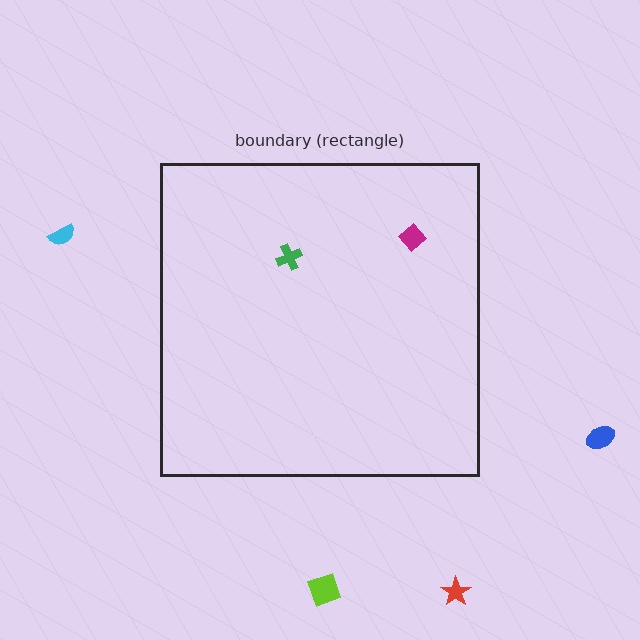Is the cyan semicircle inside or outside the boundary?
Outside.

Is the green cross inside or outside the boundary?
Inside.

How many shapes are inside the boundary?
2 inside, 4 outside.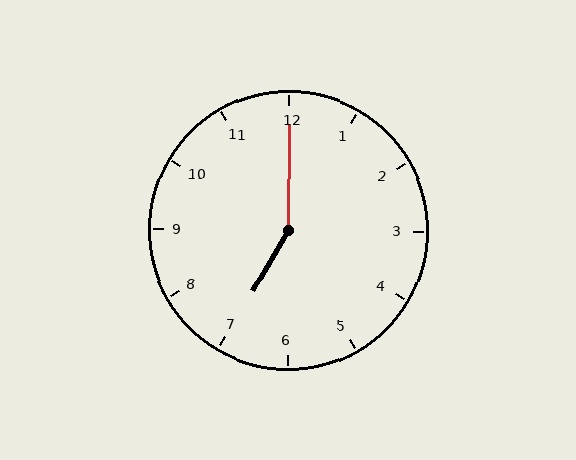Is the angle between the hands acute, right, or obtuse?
It is obtuse.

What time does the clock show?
7:00.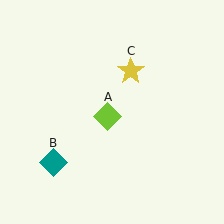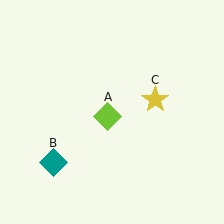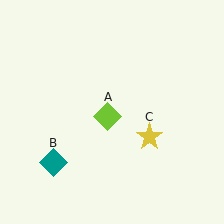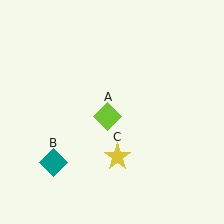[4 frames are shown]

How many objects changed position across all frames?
1 object changed position: yellow star (object C).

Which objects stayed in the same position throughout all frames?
Lime diamond (object A) and teal diamond (object B) remained stationary.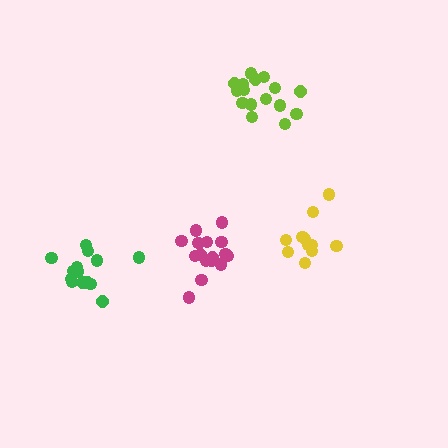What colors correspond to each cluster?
The clusters are colored: lime, yellow, magenta, green.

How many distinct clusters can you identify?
There are 4 distinct clusters.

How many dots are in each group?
Group 1: 16 dots, Group 2: 11 dots, Group 3: 16 dots, Group 4: 14 dots (57 total).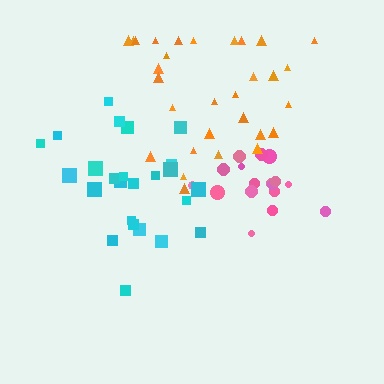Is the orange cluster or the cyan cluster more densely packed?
Cyan.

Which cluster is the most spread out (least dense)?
Orange.